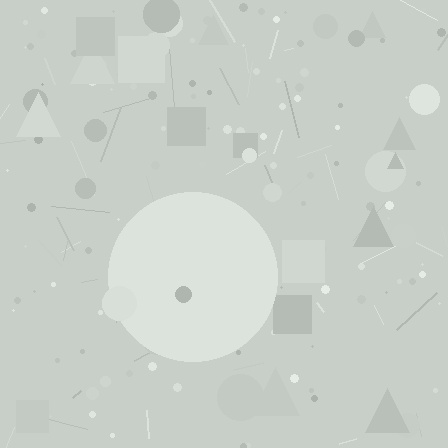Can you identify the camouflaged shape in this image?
The camouflaged shape is a circle.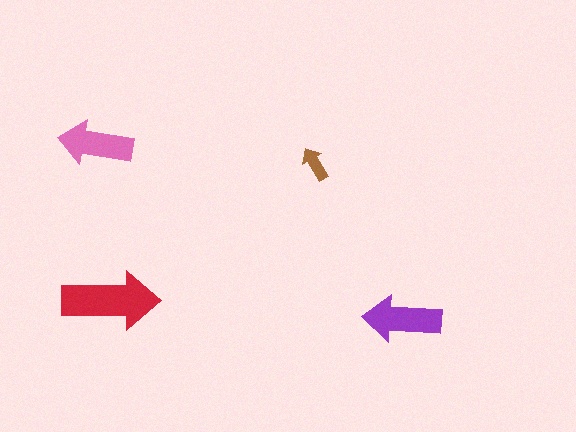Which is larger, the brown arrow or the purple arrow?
The purple one.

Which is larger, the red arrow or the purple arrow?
The red one.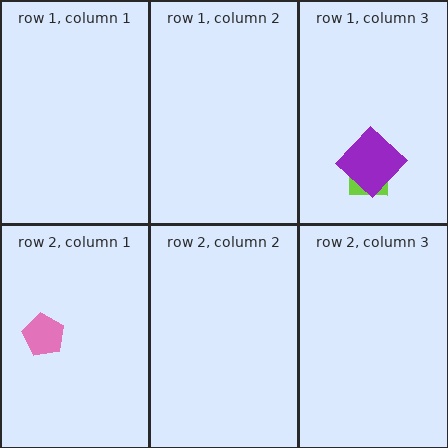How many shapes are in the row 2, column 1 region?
1.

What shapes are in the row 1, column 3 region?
The lime rectangle, the purple diamond.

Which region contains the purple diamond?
The row 1, column 3 region.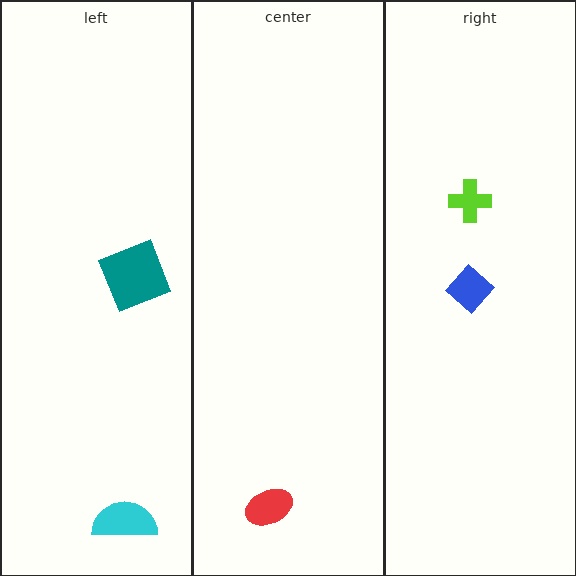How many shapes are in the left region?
2.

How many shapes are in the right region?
2.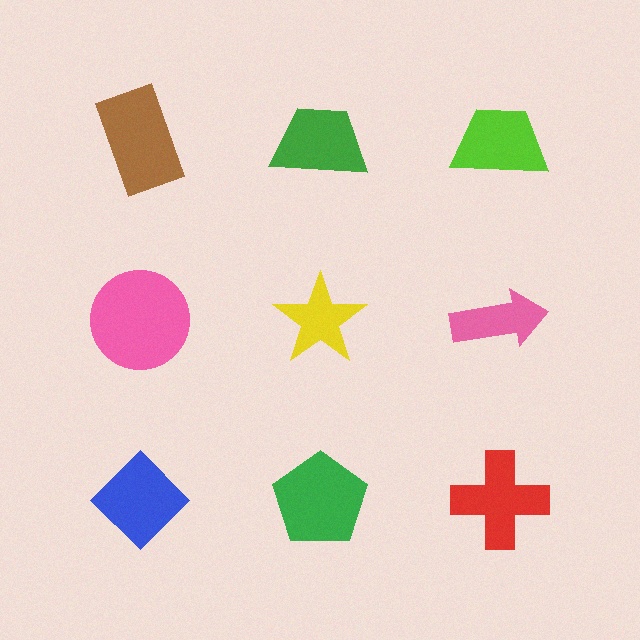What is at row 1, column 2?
A green trapezoid.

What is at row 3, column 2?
A green pentagon.